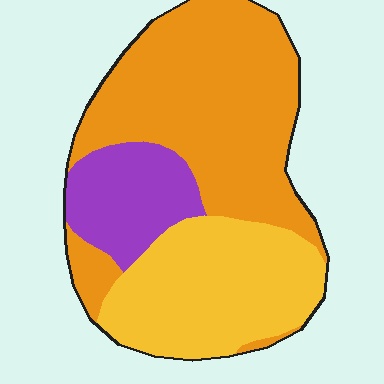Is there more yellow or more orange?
Orange.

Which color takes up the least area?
Purple, at roughly 15%.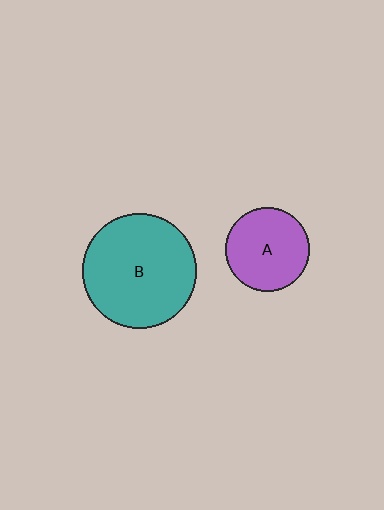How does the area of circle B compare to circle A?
Approximately 1.8 times.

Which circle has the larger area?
Circle B (teal).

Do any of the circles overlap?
No, none of the circles overlap.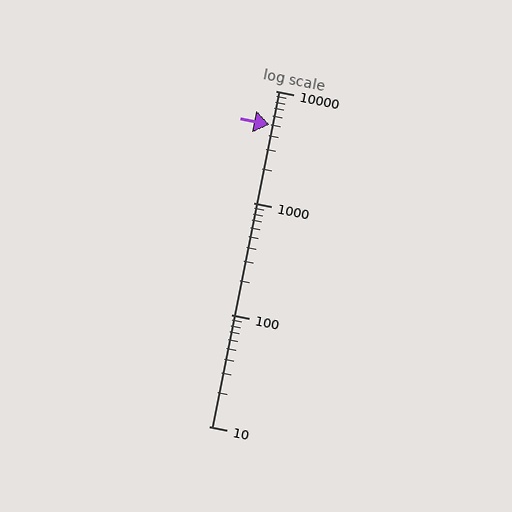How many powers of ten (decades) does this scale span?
The scale spans 3 decades, from 10 to 10000.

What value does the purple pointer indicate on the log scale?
The pointer indicates approximately 5000.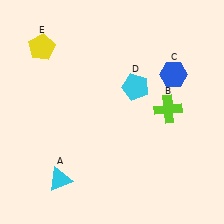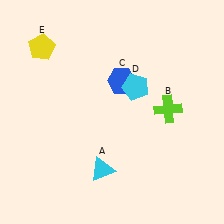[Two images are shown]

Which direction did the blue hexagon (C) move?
The blue hexagon (C) moved left.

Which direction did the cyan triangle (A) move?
The cyan triangle (A) moved right.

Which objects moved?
The objects that moved are: the cyan triangle (A), the blue hexagon (C).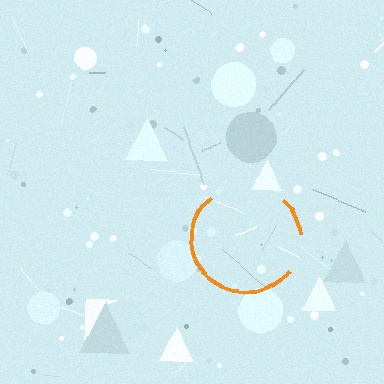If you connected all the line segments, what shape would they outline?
They would outline a circle.